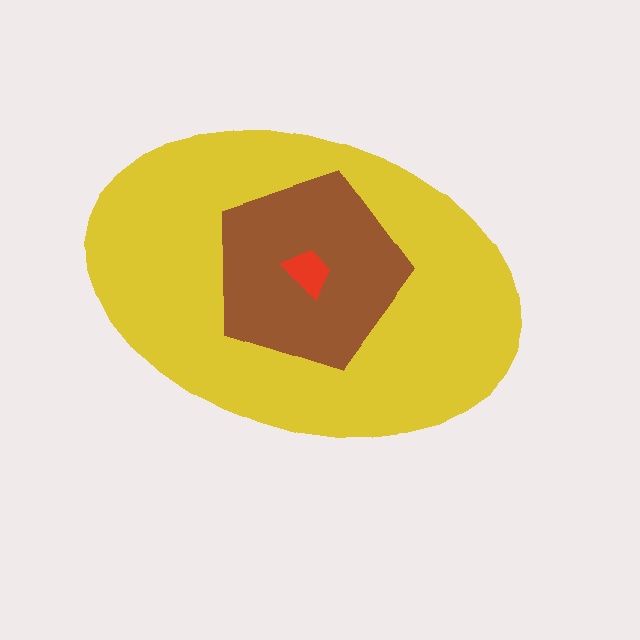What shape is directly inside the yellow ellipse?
The brown pentagon.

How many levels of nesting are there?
3.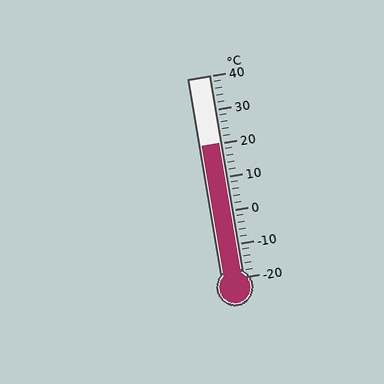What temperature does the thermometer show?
The thermometer shows approximately 20°C.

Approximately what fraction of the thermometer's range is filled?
The thermometer is filled to approximately 65% of its range.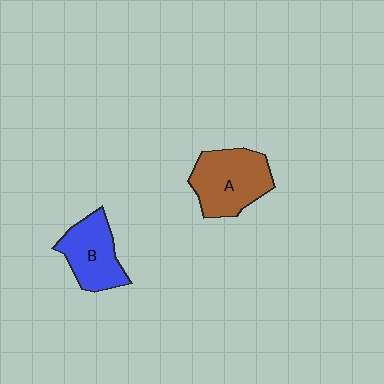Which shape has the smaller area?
Shape B (blue).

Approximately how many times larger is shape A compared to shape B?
Approximately 1.2 times.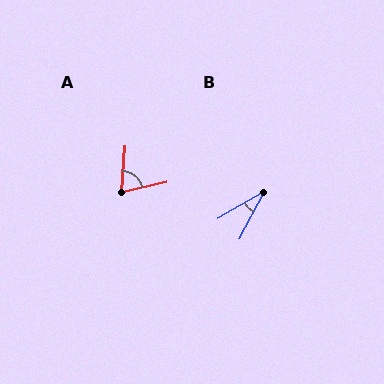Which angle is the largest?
A, at approximately 73 degrees.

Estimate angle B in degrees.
Approximately 32 degrees.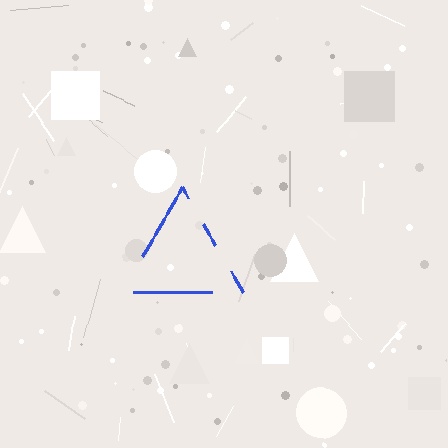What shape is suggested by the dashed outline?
The dashed outline suggests a triangle.